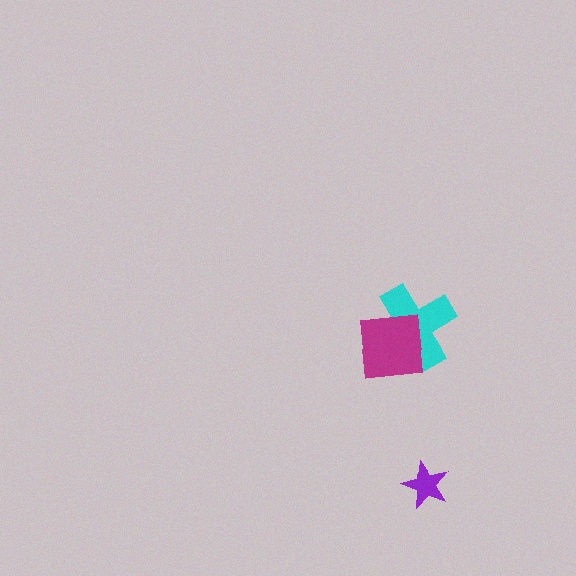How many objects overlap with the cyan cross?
1 object overlaps with the cyan cross.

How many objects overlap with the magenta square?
1 object overlaps with the magenta square.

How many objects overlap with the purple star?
0 objects overlap with the purple star.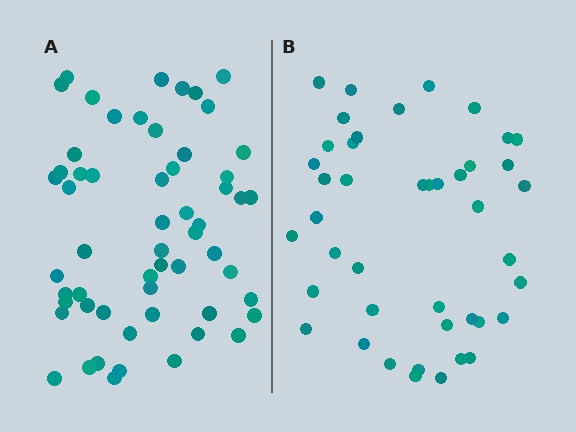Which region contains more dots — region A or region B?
Region A (the left region) has more dots.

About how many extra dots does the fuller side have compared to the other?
Region A has approximately 15 more dots than region B.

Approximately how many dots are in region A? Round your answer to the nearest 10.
About 60 dots. (The exact count is 57, which rounds to 60.)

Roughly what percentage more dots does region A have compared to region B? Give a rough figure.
About 35% more.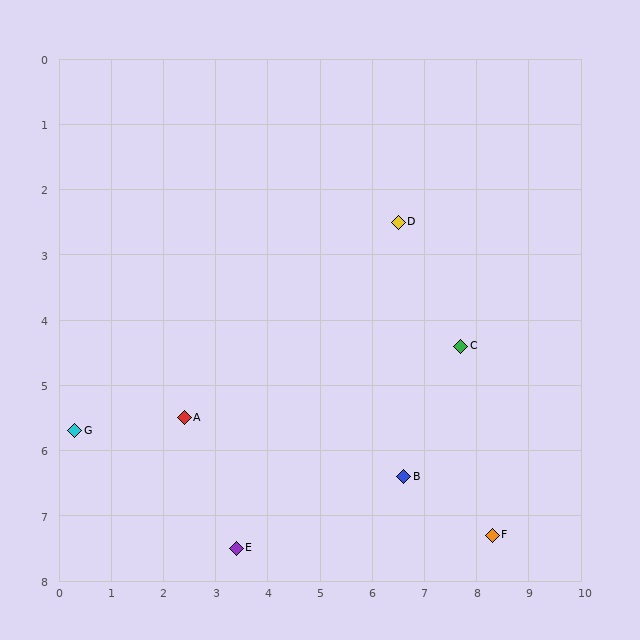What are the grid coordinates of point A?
Point A is at approximately (2.4, 5.5).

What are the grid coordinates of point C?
Point C is at approximately (7.7, 4.4).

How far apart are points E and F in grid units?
Points E and F are about 4.9 grid units apart.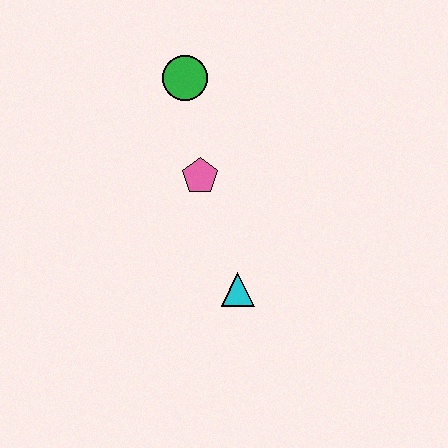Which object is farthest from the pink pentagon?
The cyan triangle is farthest from the pink pentagon.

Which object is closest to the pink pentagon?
The green circle is closest to the pink pentagon.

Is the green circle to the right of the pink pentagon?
No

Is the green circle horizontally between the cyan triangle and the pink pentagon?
No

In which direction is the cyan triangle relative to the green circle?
The cyan triangle is below the green circle.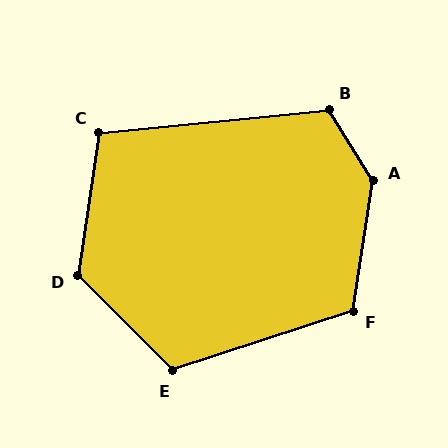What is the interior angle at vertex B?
Approximately 116 degrees (obtuse).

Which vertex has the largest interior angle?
A, at approximately 139 degrees.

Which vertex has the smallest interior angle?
C, at approximately 104 degrees.